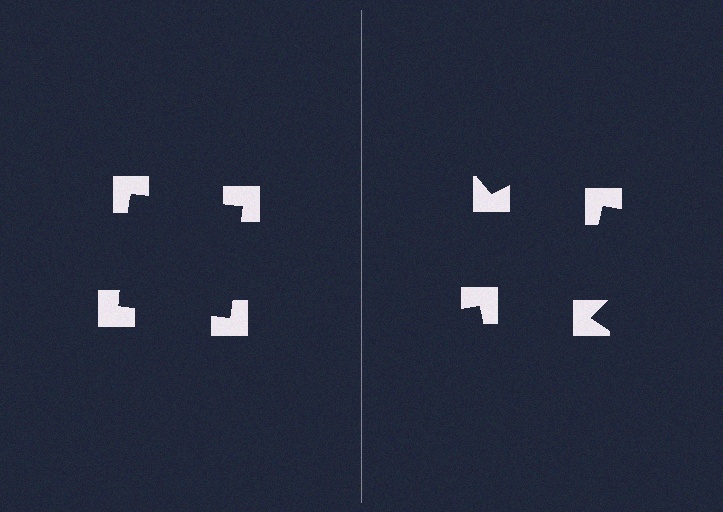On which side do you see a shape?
An illusory square appears on the left side. On the right side the wedge cuts are rotated, so no coherent shape forms.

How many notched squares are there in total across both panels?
8 — 4 on each side.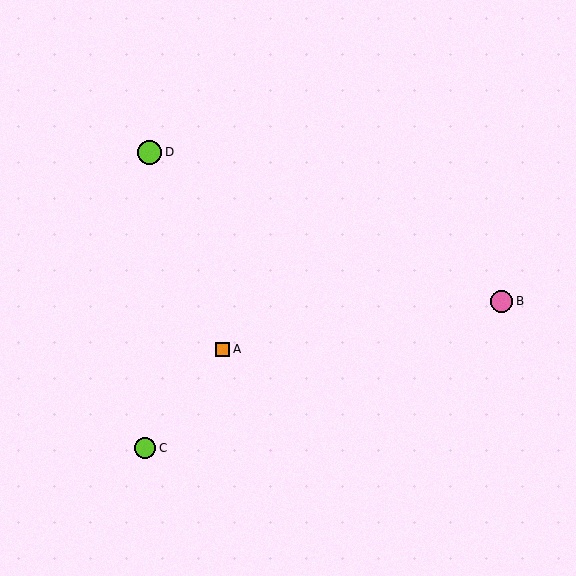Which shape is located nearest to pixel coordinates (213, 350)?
The orange square (labeled A) at (223, 349) is nearest to that location.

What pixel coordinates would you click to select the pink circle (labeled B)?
Click at (501, 301) to select the pink circle B.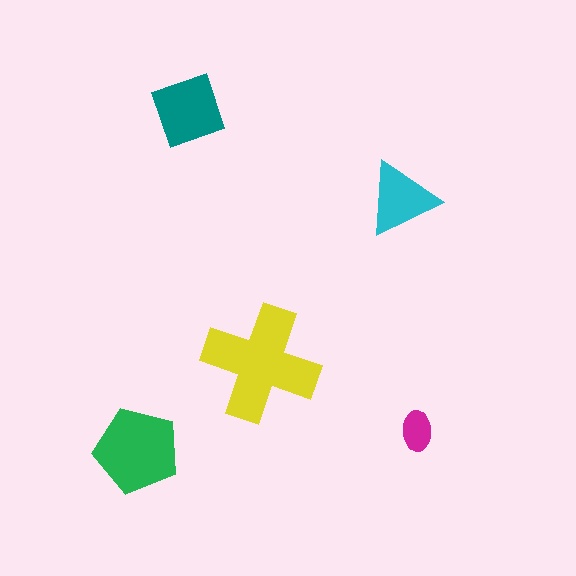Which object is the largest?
The yellow cross.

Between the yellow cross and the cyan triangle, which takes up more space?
The yellow cross.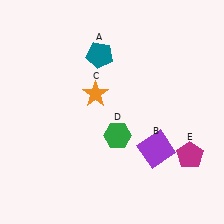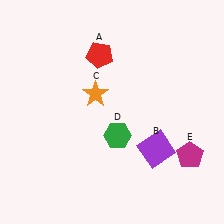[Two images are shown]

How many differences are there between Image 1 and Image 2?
There is 1 difference between the two images.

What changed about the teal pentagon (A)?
In Image 1, A is teal. In Image 2, it changed to red.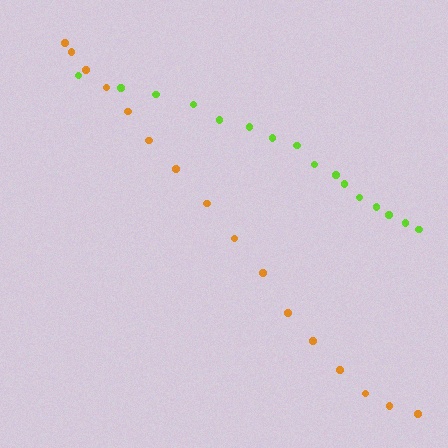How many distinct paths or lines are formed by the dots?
There are 2 distinct paths.